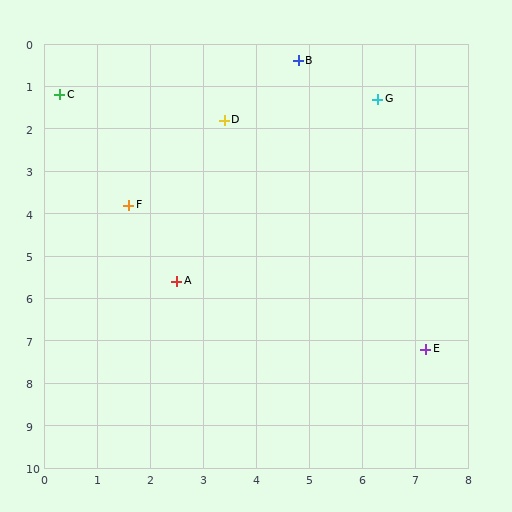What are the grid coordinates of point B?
Point B is at approximately (4.8, 0.4).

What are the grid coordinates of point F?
Point F is at approximately (1.6, 3.8).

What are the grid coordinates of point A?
Point A is at approximately (2.5, 5.6).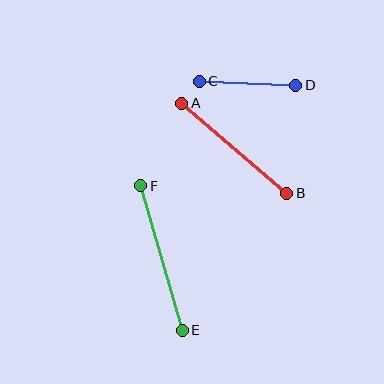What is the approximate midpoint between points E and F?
The midpoint is at approximately (162, 258) pixels.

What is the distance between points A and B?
The distance is approximately 138 pixels.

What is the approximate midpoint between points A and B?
The midpoint is at approximately (234, 148) pixels.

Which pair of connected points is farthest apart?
Points E and F are farthest apart.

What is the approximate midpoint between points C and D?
The midpoint is at approximately (247, 83) pixels.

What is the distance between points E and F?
The distance is approximately 150 pixels.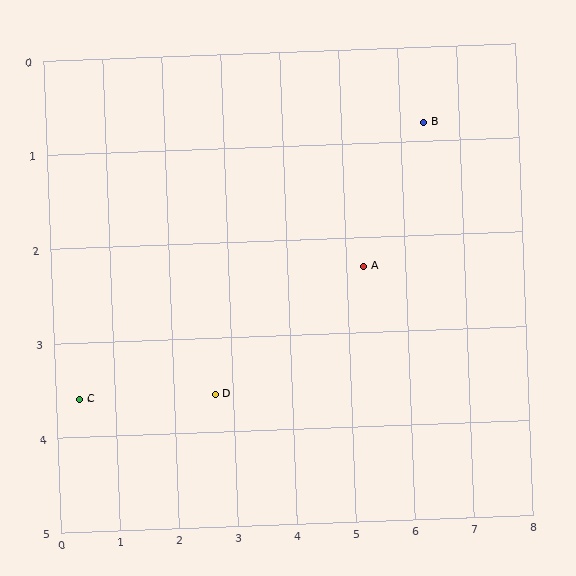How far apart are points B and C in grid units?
Points B and C are about 6.6 grid units apart.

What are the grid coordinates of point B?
Point B is at approximately (6.4, 0.8).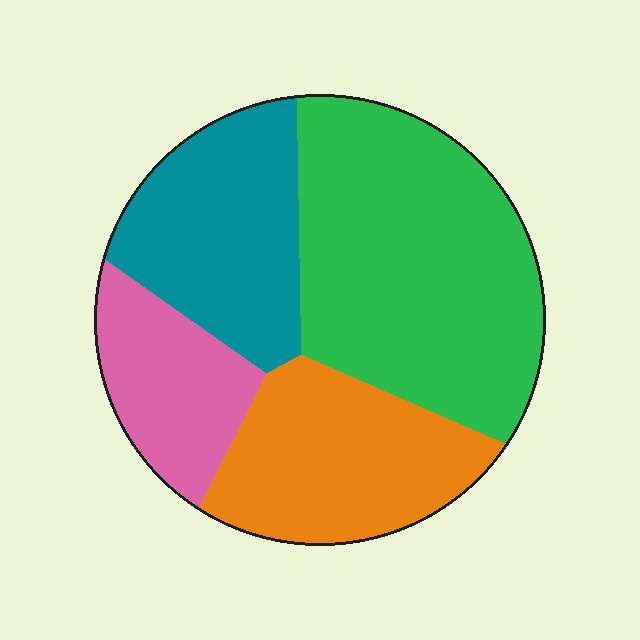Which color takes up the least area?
Pink, at roughly 15%.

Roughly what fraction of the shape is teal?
Teal covers around 20% of the shape.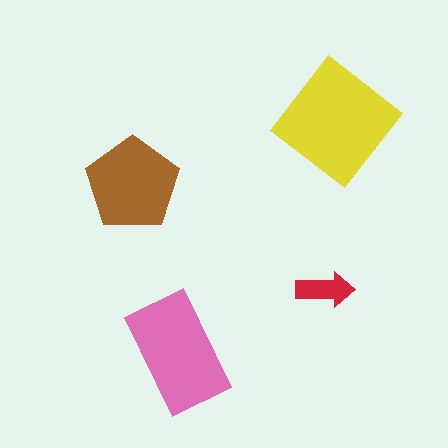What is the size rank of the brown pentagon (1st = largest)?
3rd.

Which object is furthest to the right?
The yellow diamond is rightmost.